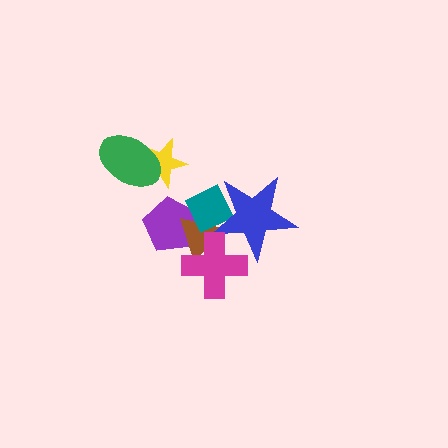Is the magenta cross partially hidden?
No, no other shape covers it.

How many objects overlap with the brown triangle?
4 objects overlap with the brown triangle.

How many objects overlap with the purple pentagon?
2 objects overlap with the purple pentagon.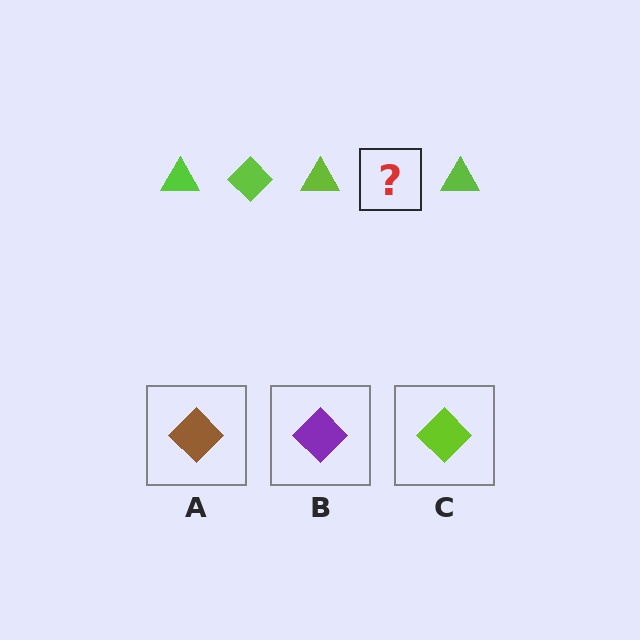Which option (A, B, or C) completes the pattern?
C.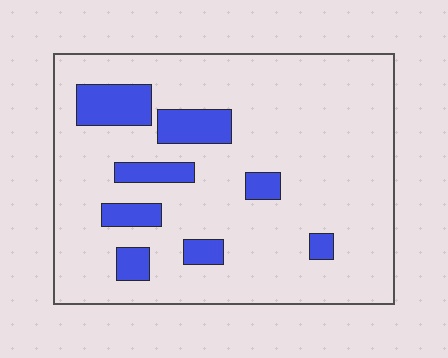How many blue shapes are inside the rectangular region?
8.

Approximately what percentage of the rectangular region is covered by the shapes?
Approximately 15%.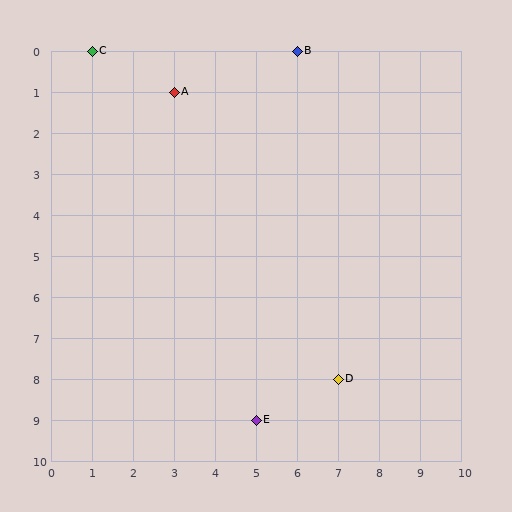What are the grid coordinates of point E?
Point E is at grid coordinates (5, 9).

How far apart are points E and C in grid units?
Points E and C are 4 columns and 9 rows apart (about 9.8 grid units diagonally).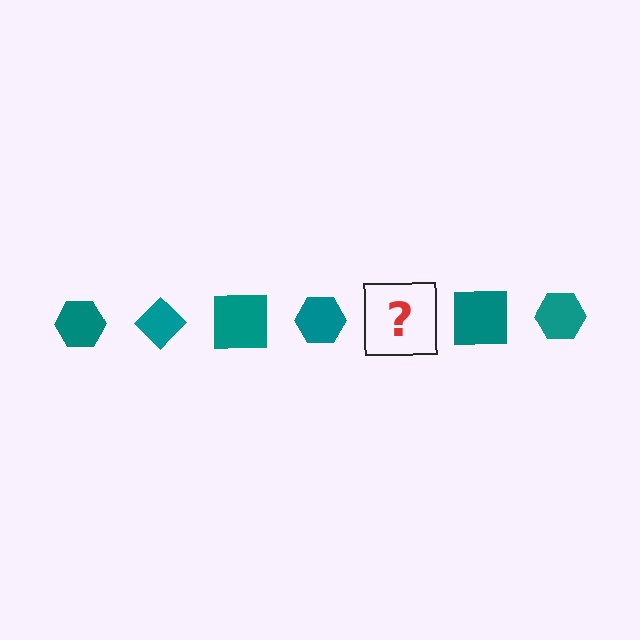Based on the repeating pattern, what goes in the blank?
The blank should be a teal diamond.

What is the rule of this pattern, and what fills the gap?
The rule is that the pattern cycles through hexagon, diamond, square shapes in teal. The gap should be filled with a teal diamond.